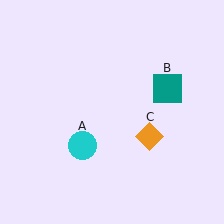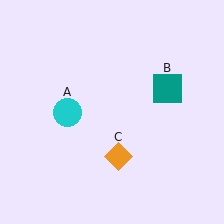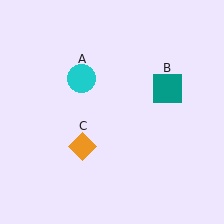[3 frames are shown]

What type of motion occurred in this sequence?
The cyan circle (object A), orange diamond (object C) rotated clockwise around the center of the scene.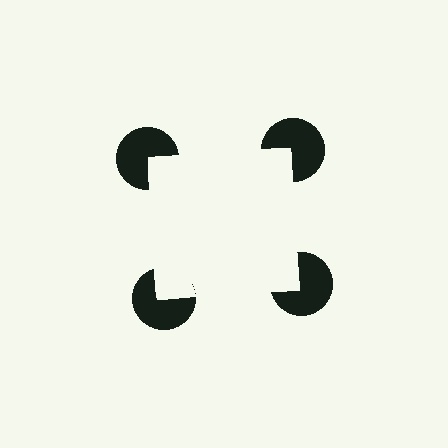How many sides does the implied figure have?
4 sides.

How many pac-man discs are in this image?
There are 4 — one at each vertex of the illusory square.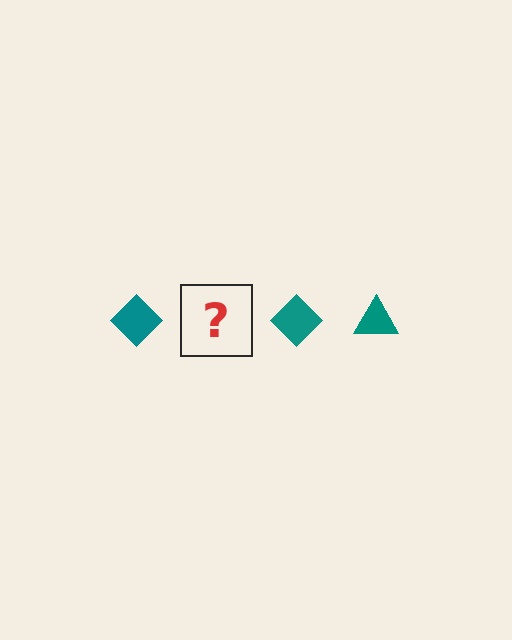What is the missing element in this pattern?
The missing element is a teal triangle.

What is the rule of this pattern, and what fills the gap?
The rule is that the pattern cycles through diamond, triangle shapes in teal. The gap should be filled with a teal triangle.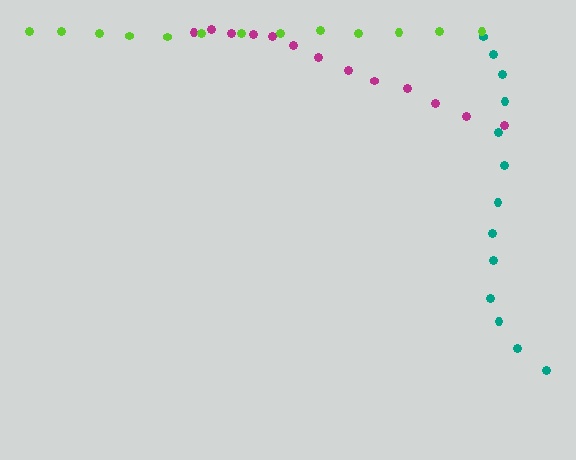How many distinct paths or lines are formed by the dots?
There are 3 distinct paths.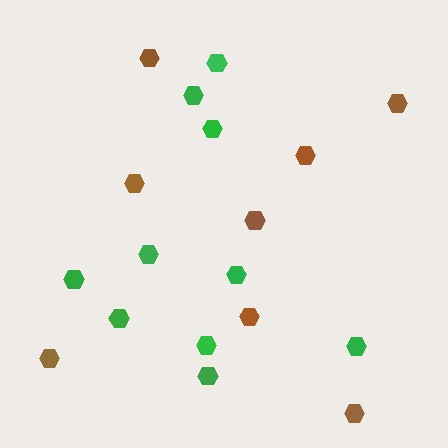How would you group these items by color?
There are 2 groups: one group of green hexagons (10) and one group of brown hexagons (8).